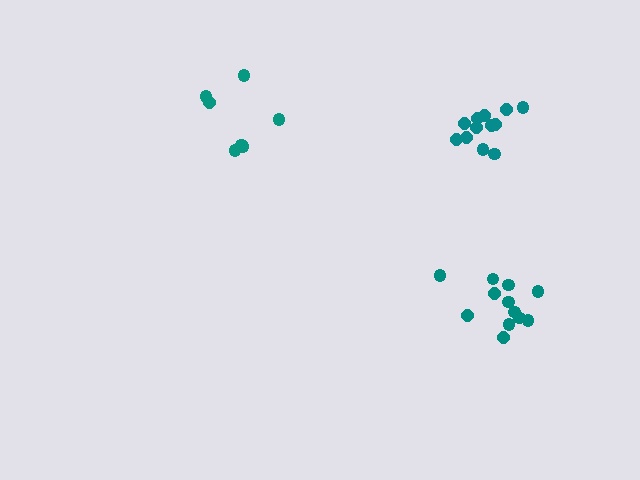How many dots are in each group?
Group 1: 7 dots, Group 2: 12 dots, Group 3: 12 dots (31 total).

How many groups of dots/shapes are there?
There are 3 groups.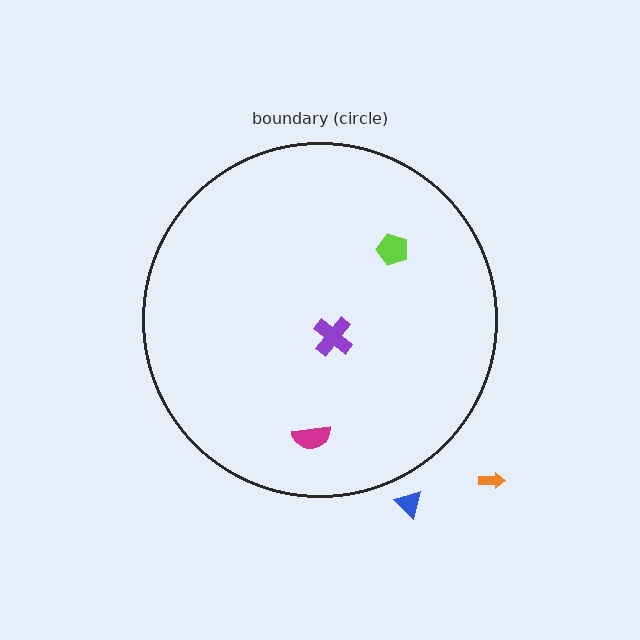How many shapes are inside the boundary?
3 inside, 2 outside.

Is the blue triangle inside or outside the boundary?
Outside.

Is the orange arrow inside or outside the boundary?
Outside.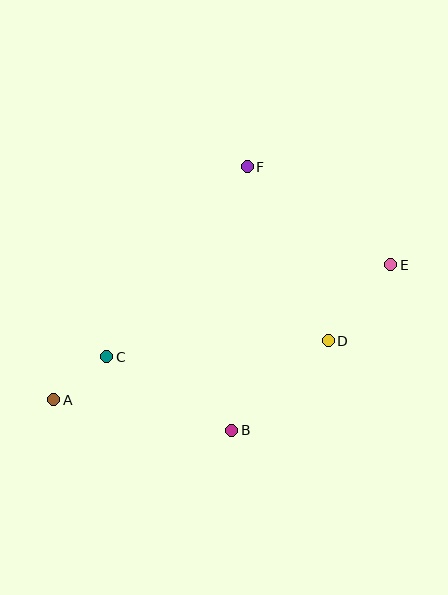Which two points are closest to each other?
Points A and C are closest to each other.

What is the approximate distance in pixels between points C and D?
The distance between C and D is approximately 222 pixels.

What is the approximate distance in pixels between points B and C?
The distance between B and C is approximately 145 pixels.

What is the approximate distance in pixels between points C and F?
The distance between C and F is approximately 236 pixels.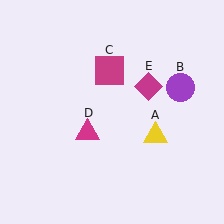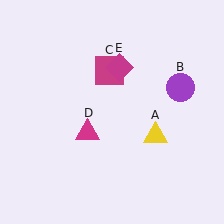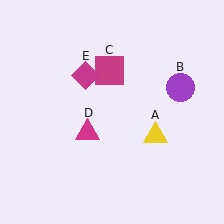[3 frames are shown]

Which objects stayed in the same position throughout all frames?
Yellow triangle (object A) and purple circle (object B) and magenta square (object C) and magenta triangle (object D) remained stationary.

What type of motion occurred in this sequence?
The magenta diamond (object E) rotated counterclockwise around the center of the scene.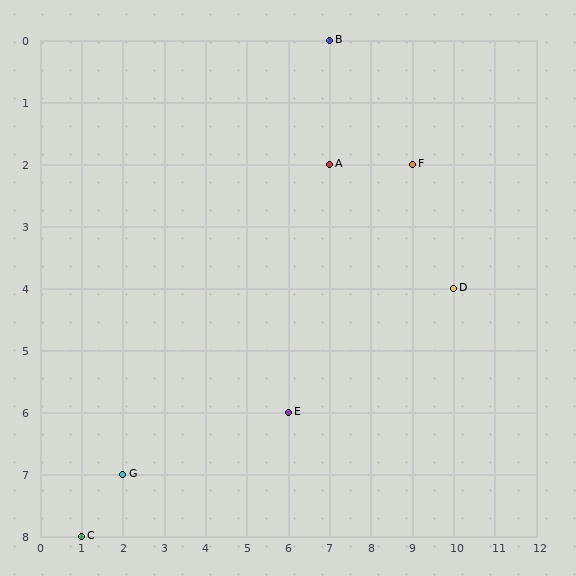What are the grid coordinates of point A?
Point A is at grid coordinates (7, 2).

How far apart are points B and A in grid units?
Points B and A are 2 rows apart.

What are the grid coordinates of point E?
Point E is at grid coordinates (6, 6).